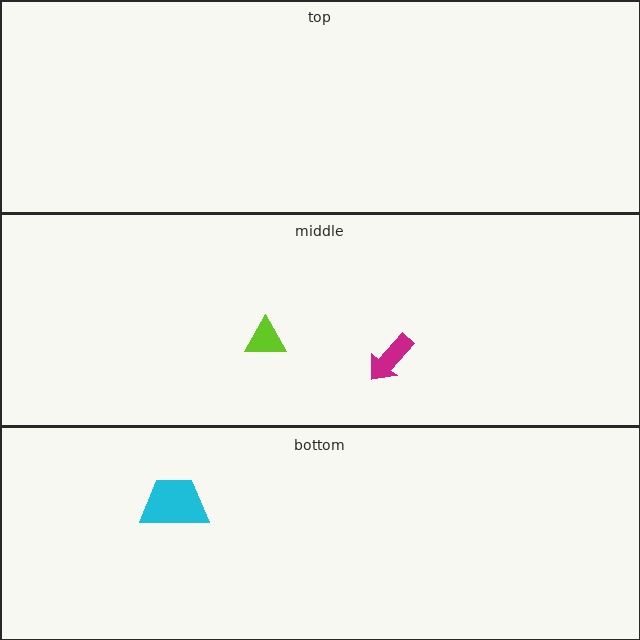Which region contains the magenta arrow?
The middle region.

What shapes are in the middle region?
The magenta arrow, the lime triangle.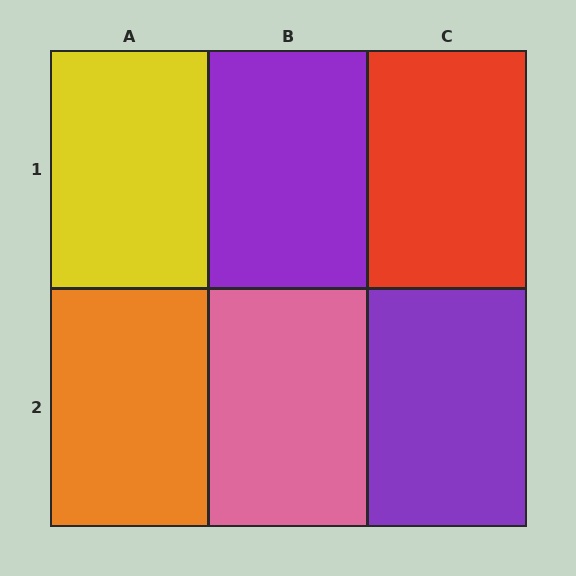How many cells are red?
1 cell is red.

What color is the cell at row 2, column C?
Purple.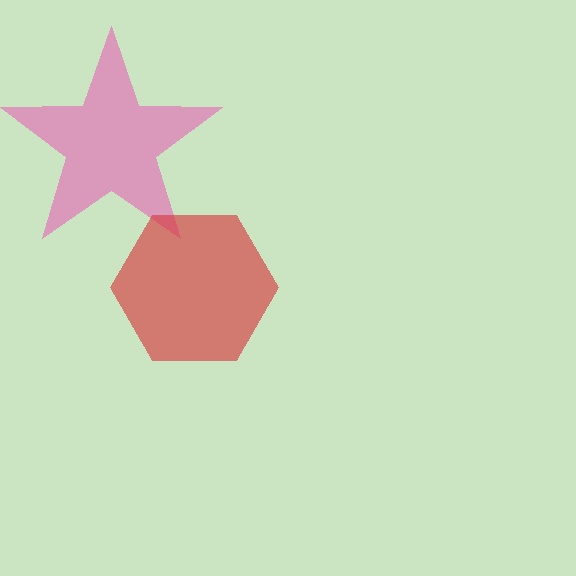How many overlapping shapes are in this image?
There are 2 overlapping shapes in the image.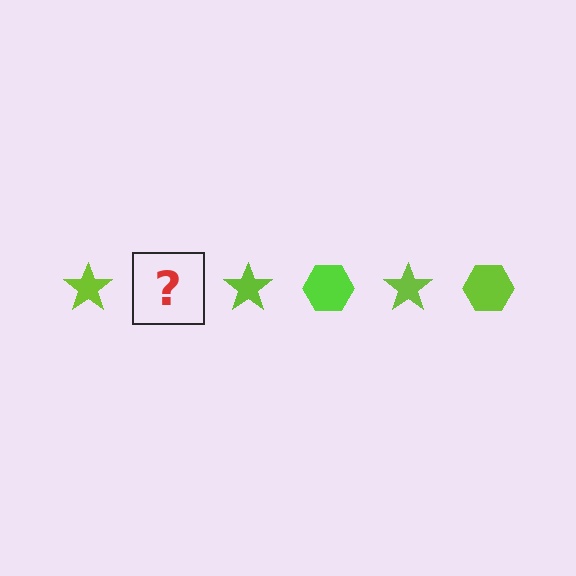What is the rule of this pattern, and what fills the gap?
The rule is that the pattern cycles through star, hexagon shapes in lime. The gap should be filled with a lime hexagon.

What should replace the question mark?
The question mark should be replaced with a lime hexagon.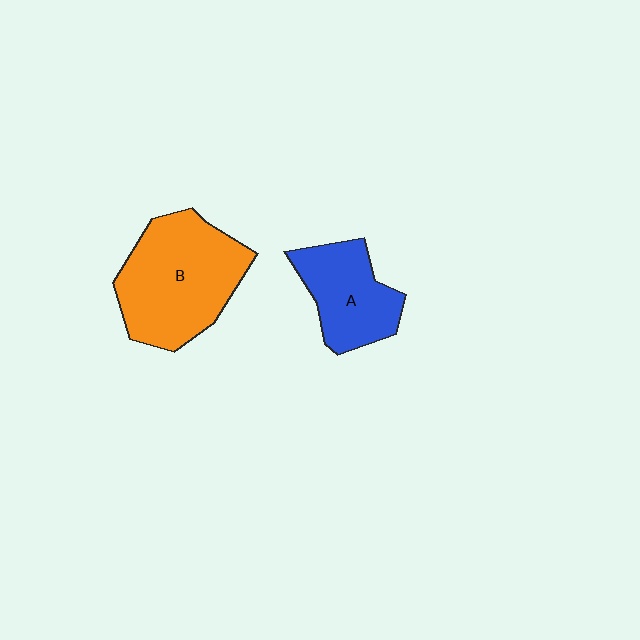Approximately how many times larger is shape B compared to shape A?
Approximately 1.6 times.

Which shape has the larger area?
Shape B (orange).